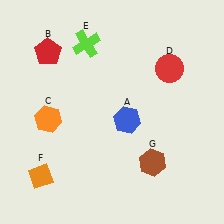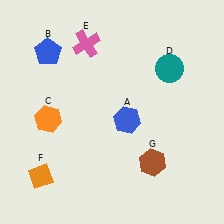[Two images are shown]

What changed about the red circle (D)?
In Image 1, D is red. In Image 2, it changed to teal.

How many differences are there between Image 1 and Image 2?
There are 3 differences between the two images.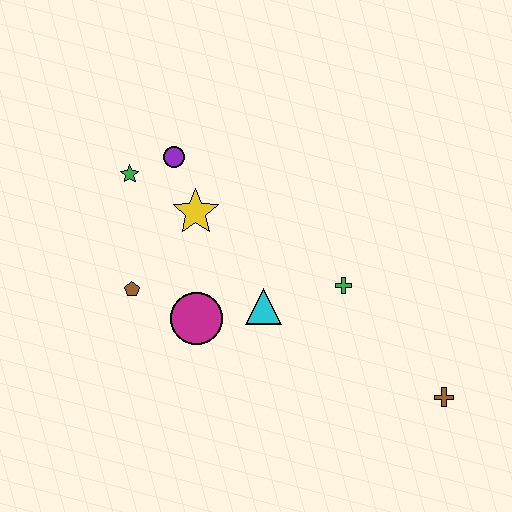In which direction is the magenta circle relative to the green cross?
The magenta circle is to the left of the green cross.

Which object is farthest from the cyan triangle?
The brown cross is farthest from the cyan triangle.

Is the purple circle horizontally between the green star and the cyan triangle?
Yes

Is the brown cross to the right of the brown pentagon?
Yes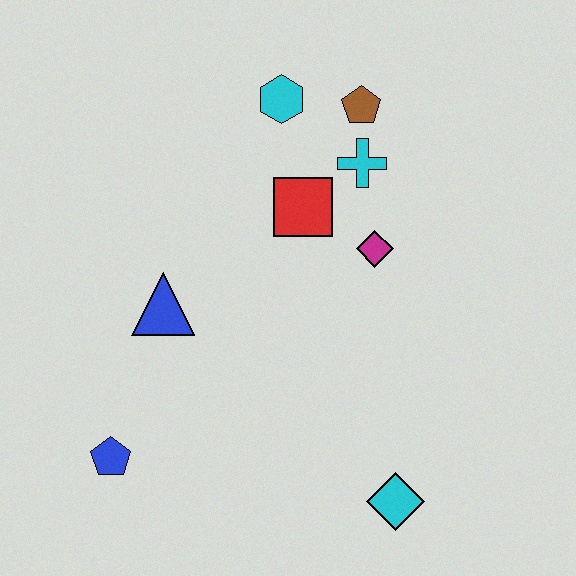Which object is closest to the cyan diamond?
The magenta diamond is closest to the cyan diamond.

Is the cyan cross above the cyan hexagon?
No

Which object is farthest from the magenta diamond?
The blue pentagon is farthest from the magenta diamond.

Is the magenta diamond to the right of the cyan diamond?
No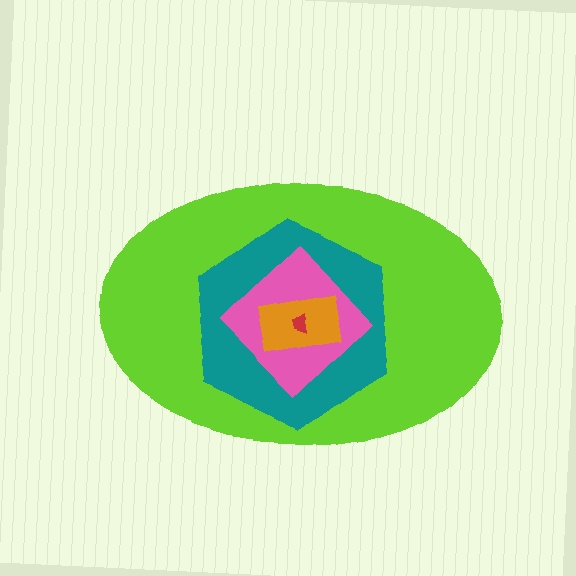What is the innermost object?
The red trapezoid.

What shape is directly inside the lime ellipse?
The teal hexagon.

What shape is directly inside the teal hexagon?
The pink diamond.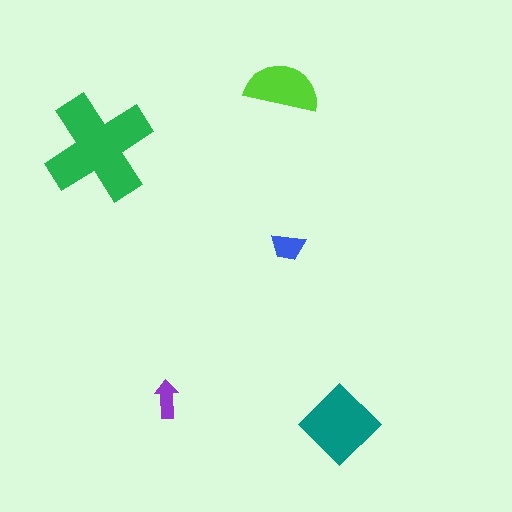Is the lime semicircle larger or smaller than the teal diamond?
Smaller.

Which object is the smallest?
The purple arrow.